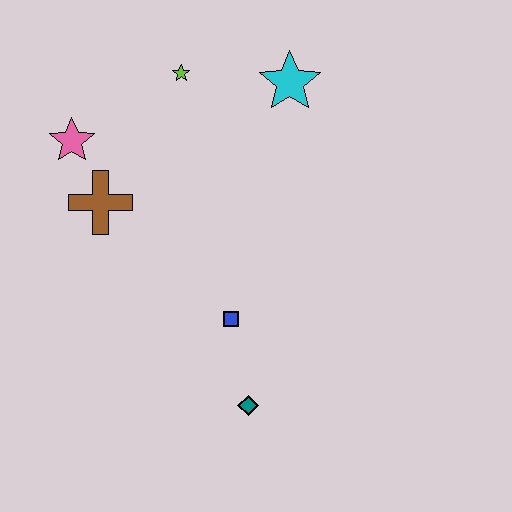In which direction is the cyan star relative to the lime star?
The cyan star is to the right of the lime star.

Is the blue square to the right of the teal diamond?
No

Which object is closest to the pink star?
The brown cross is closest to the pink star.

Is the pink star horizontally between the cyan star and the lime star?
No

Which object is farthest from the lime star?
The teal diamond is farthest from the lime star.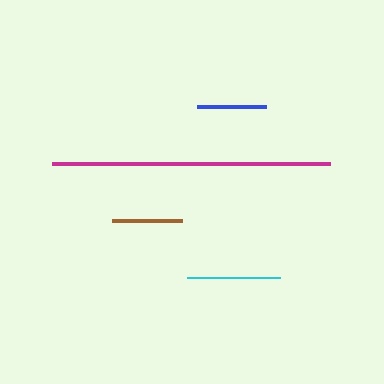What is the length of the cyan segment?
The cyan segment is approximately 93 pixels long.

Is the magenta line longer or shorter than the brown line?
The magenta line is longer than the brown line.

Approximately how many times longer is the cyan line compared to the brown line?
The cyan line is approximately 1.3 times the length of the brown line.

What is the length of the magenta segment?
The magenta segment is approximately 278 pixels long.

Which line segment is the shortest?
The blue line is the shortest at approximately 69 pixels.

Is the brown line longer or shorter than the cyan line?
The cyan line is longer than the brown line.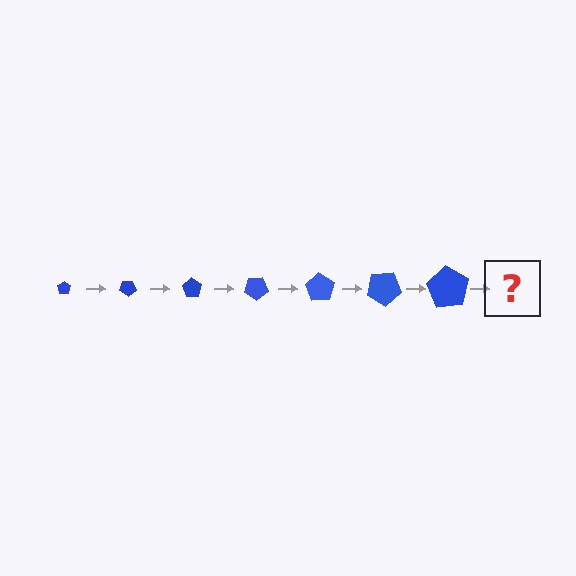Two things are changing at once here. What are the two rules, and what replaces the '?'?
The two rules are that the pentagon grows larger each step and it rotates 35 degrees each step. The '?' should be a pentagon, larger than the previous one and rotated 245 degrees from the start.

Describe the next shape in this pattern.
It should be a pentagon, larger than the previous one and rotated 245 degrees from the start.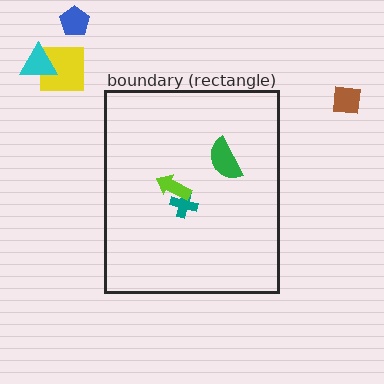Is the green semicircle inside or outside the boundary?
Inside.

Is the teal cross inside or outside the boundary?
Inside.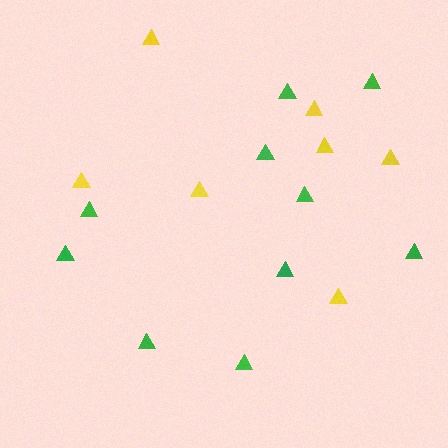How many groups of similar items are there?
There are 2 groups: one group of yellow triangles (7) and one group of green triangles (10).